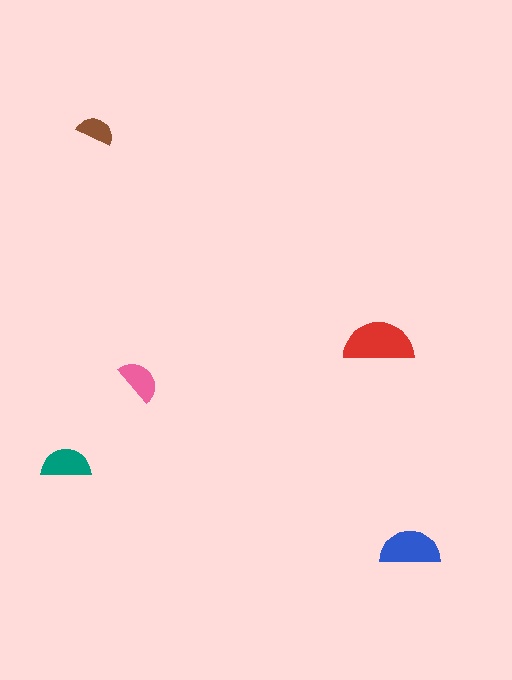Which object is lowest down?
The blue semicircle is bottommost.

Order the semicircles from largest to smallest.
the red one, the blue one, the teal one, the pink one, the brown one.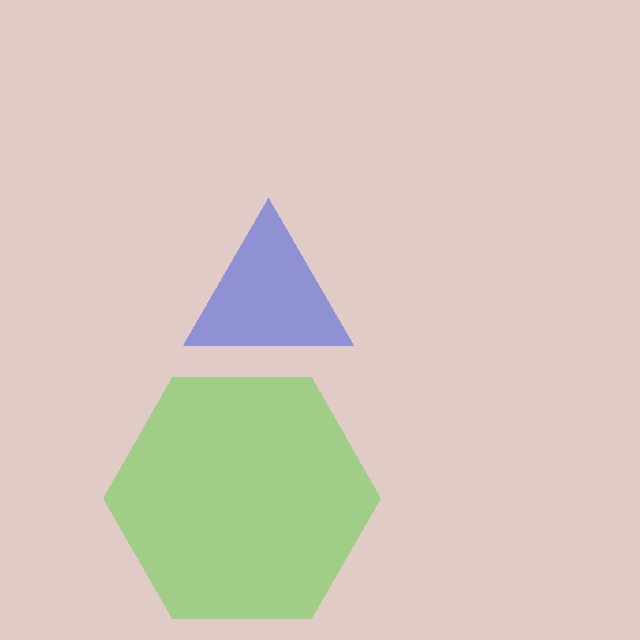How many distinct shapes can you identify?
There are 2 distinct shapes: a blue triangle, a lime hexagon.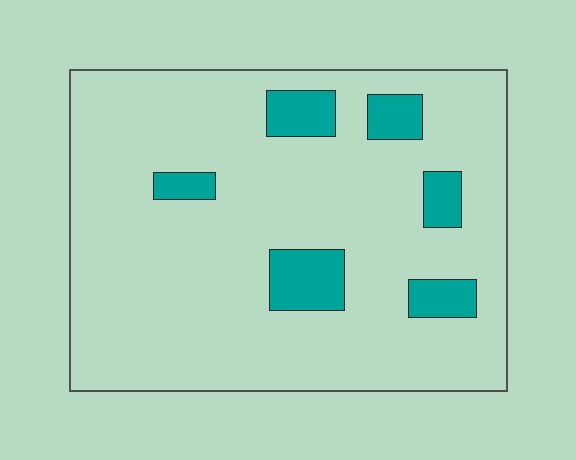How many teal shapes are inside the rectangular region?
6.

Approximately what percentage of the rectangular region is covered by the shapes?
Approximately 10%.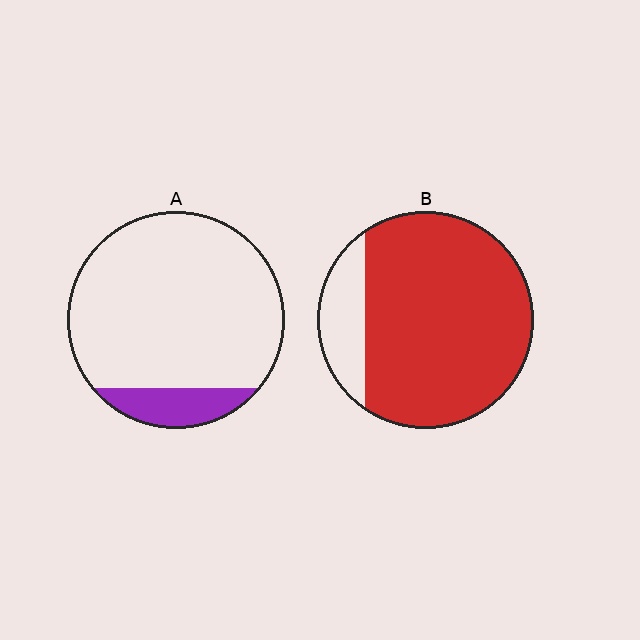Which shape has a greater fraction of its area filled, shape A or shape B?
Shape B.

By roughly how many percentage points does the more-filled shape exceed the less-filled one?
By roughly 70 percentage points (B over A).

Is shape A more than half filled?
No.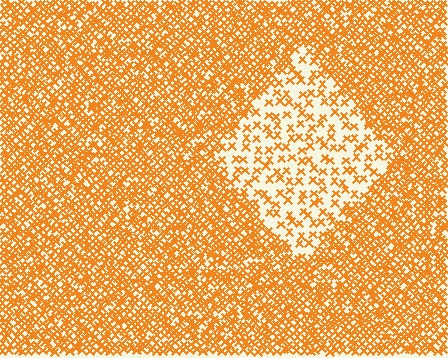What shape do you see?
I see a diamond.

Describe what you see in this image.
The image contains small orange elements arranged at two different densities. A diamond-shaped region is visible where the elements are less densely packed than the surrounding area.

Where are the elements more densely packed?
The elements are more densely packed outside the diamond boundary.